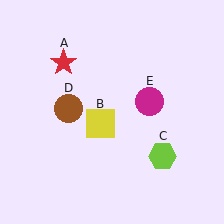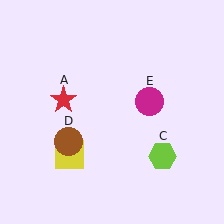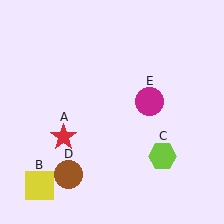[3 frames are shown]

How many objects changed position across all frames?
3 objects changed position: red star (object A), yellow square (object B), brown circle (object D).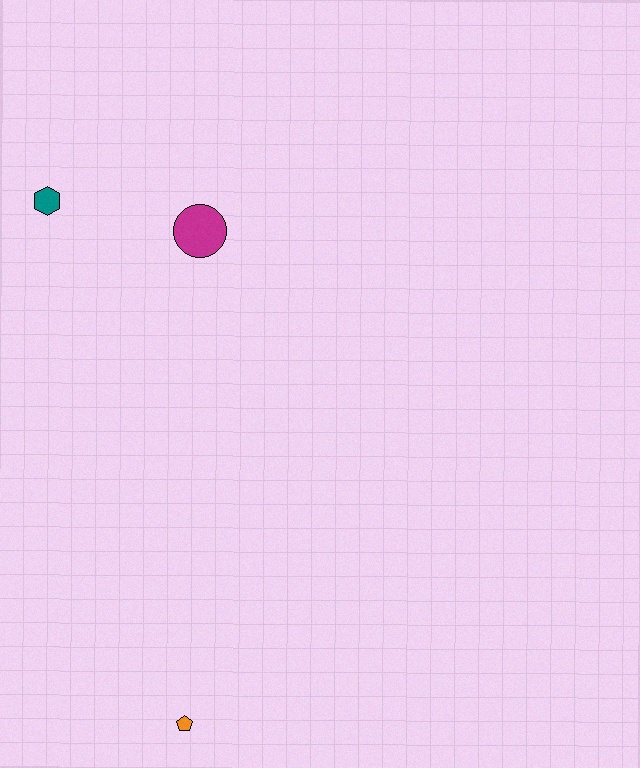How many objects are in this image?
There are 3 objects.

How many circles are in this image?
There is 1 circle.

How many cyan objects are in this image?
There are no cyan objects.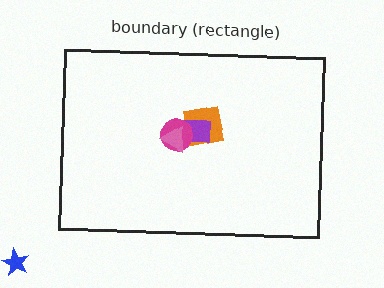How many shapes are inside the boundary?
4 inside, 1 outside.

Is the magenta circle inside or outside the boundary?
Inside.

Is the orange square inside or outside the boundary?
Inside.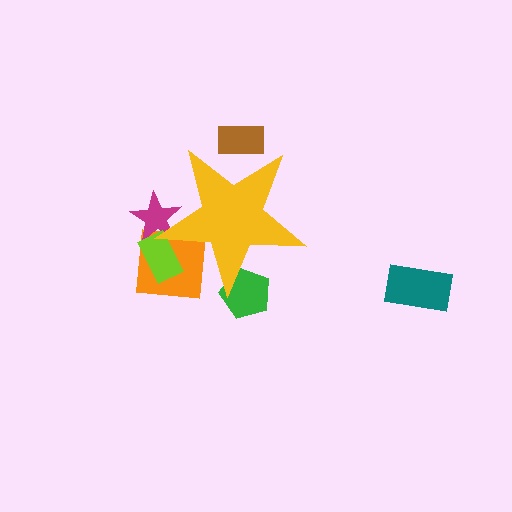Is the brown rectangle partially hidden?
Yes, the brown rectangle is partially hidden behind the yellow star.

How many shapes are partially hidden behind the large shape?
5 shapes are partially hidden.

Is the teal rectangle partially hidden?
No, the teal rectangle is fully visible.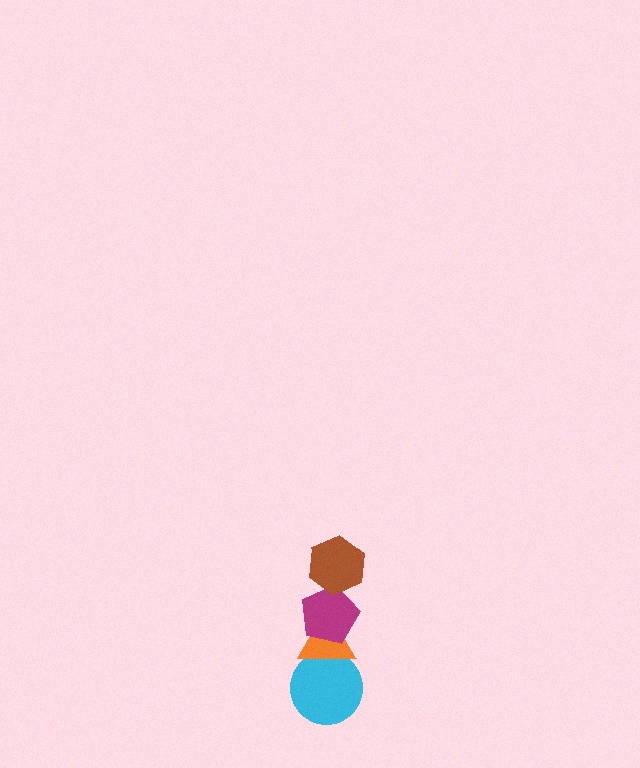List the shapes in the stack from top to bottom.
From top to bottom: the brown hexagon, the magenta pentagon, the orange triangle, the cyan circle.